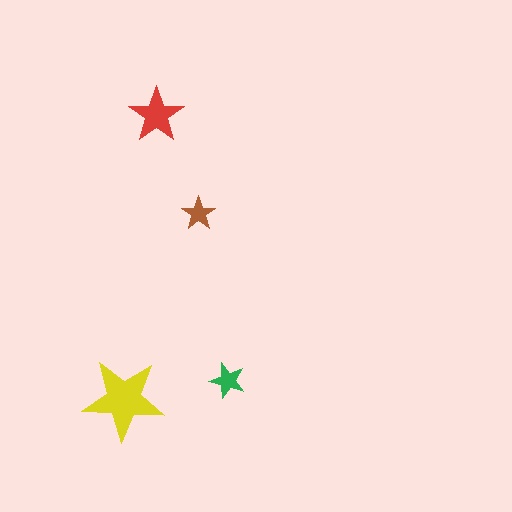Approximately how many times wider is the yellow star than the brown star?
About 2.5 times wider.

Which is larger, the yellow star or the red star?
The yellow one.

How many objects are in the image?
There are 4 objects in the image.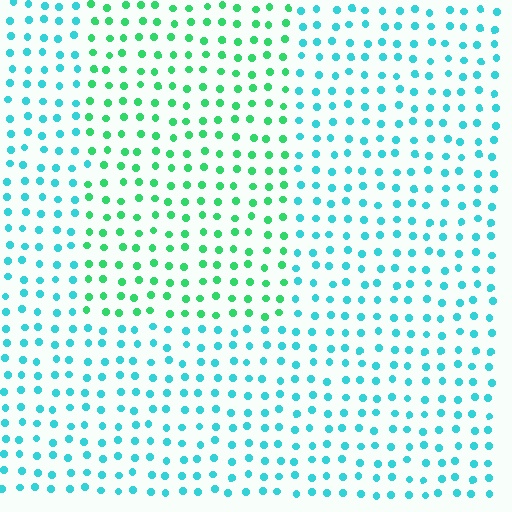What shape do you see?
I see a rectangle.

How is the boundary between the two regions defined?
The boundary is defined purely by a slight shift in hue (about 42 degrees). Spacing, size, and orientation are identical on both sides.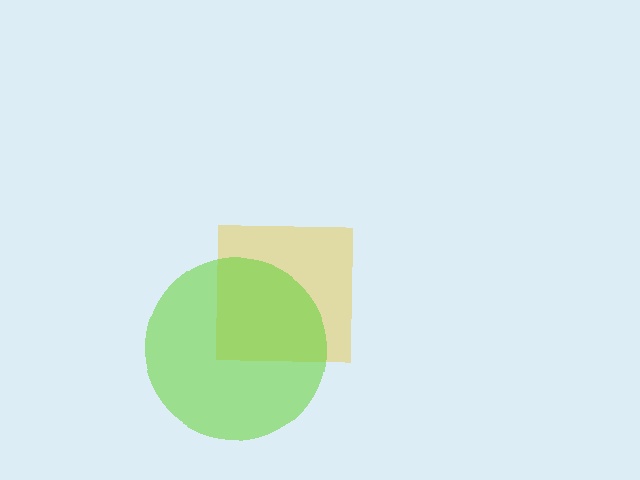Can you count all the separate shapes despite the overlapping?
Yes, there are 2 separate shapes.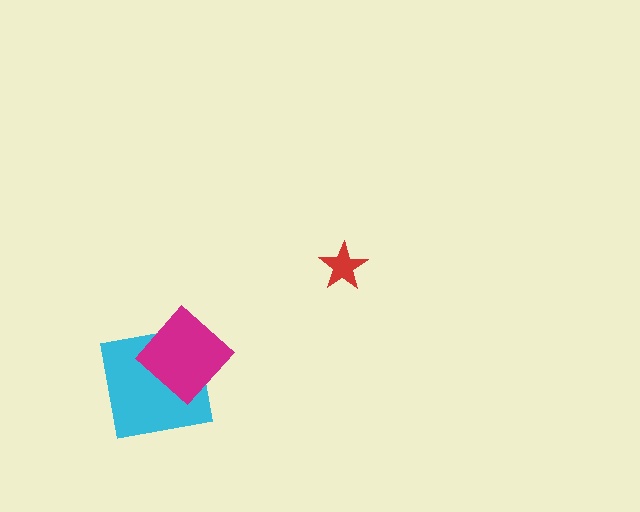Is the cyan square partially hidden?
Yes, it is partially covered by another shape.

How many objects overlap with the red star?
0 objects overlap with the red star.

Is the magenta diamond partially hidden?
No, no other shape covers it.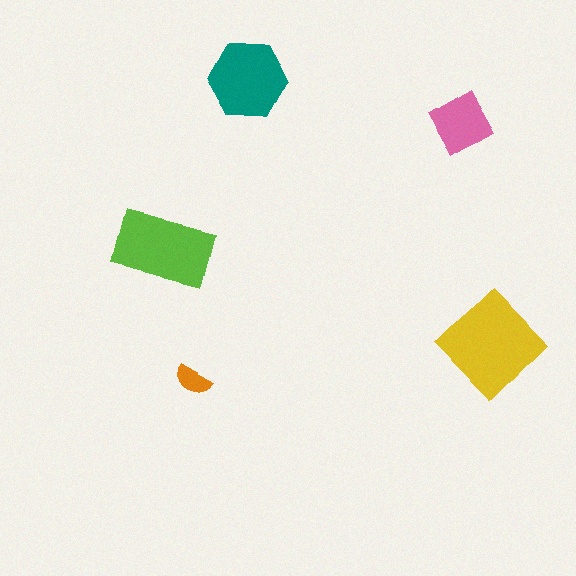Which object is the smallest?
The orange semicircle.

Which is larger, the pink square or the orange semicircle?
The pink square.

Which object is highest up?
The teal hexagon is topmost.